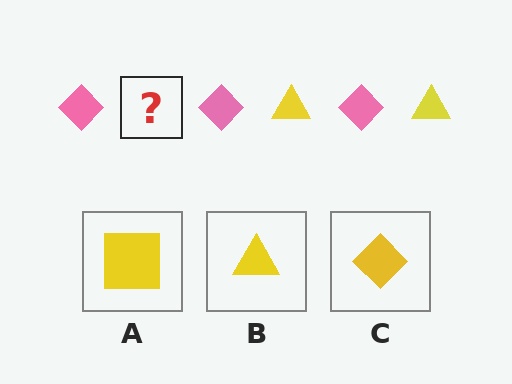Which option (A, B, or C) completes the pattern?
B.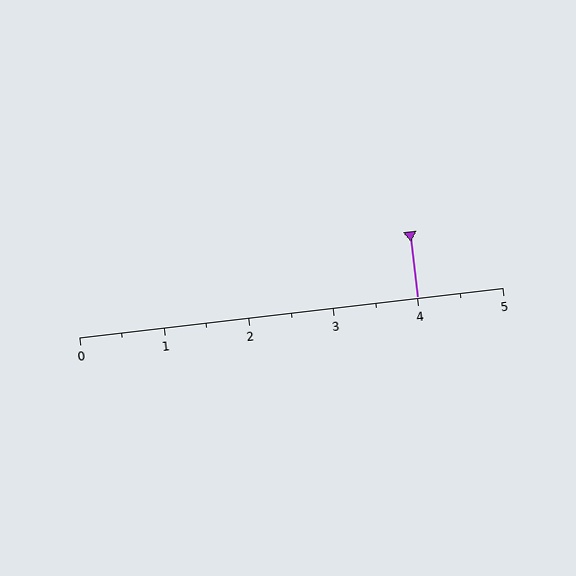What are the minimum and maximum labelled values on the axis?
The axis runs from 0 to 5.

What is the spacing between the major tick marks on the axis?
The major ticks are spaced 1 apart.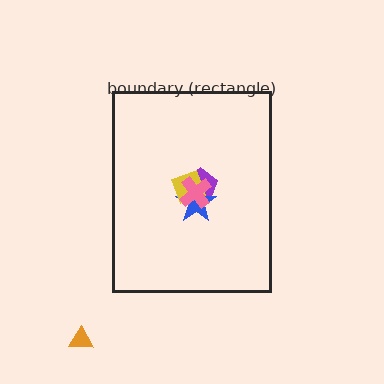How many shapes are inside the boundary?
4 inside, 1 outside.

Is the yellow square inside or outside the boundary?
Inside.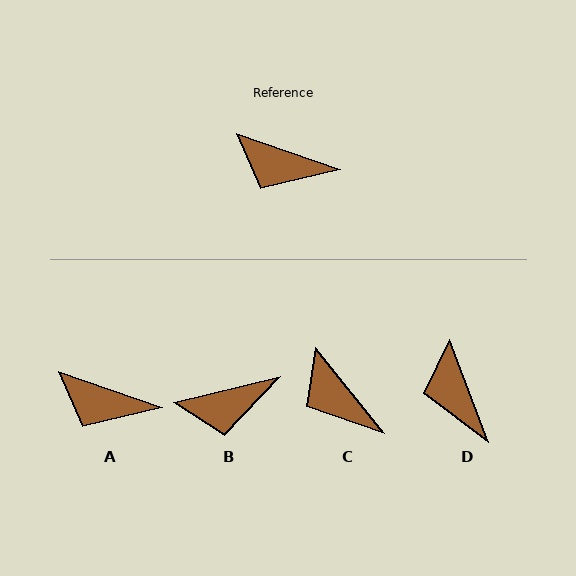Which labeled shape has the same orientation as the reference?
A.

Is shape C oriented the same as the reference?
No, it is off by about 32 degrees.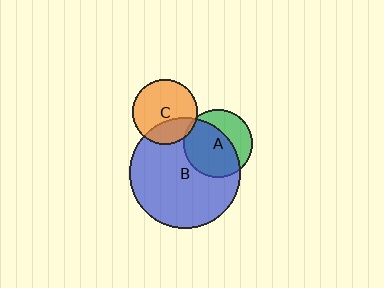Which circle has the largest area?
Circle B (blue).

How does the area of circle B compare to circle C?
Approximately 2.9 times.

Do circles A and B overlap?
Yes.